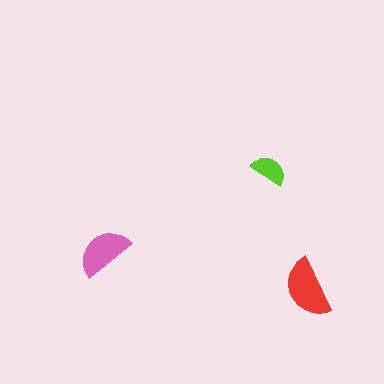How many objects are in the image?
There are 3 objects in the image.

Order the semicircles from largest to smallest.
the red one, the pink one, the lime one.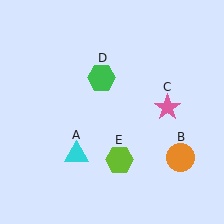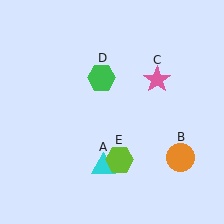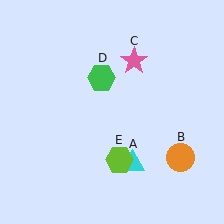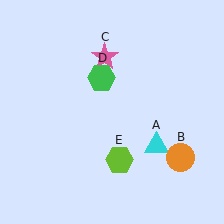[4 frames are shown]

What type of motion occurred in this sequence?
The cyan triangle (object A), pink star (object C) rotated counterclockwise around the center of the scene.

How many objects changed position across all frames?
2 objects changed position: cyan triangle (object A), pink star (object C).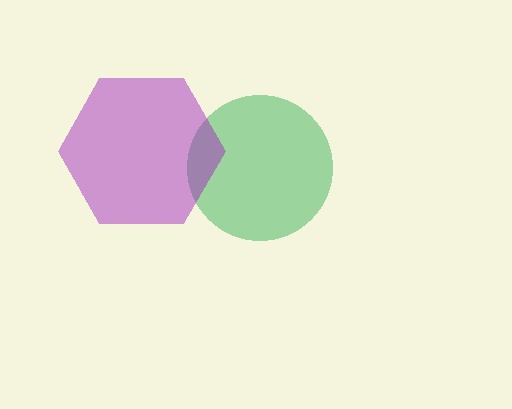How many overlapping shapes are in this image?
There are 2 overlapping shapes in the image.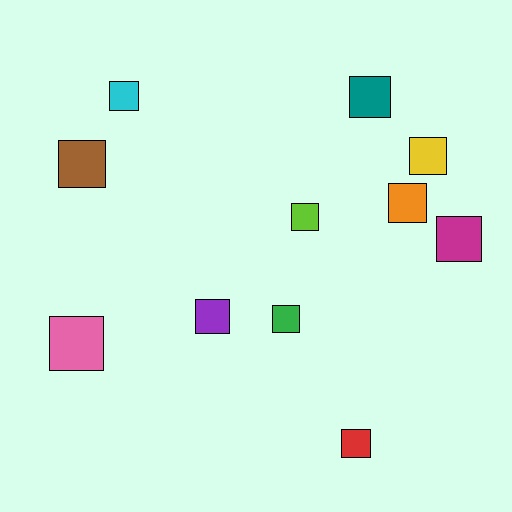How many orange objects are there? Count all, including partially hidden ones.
There is 1 orange object.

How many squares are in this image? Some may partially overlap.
There are 11 squares.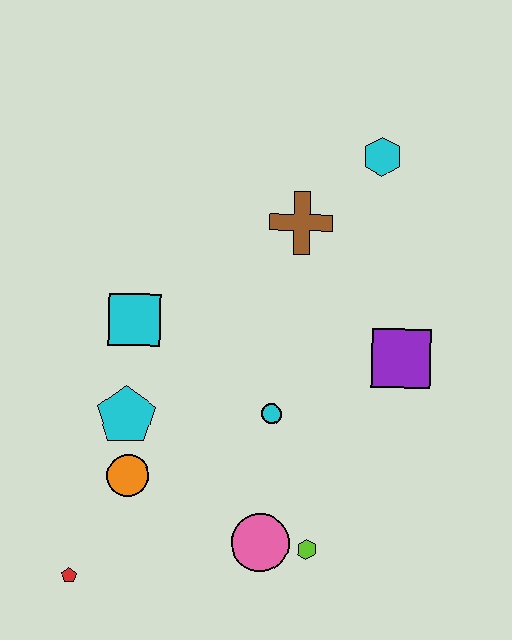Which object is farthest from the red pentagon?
The cyan hexagon is farthest from the red pentagon.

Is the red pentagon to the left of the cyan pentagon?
Yes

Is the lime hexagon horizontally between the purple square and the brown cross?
Yes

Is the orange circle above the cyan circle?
No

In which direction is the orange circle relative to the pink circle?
The orange circle is to the left of the pink circle.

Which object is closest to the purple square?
The cyan circle is closest to the purple square.